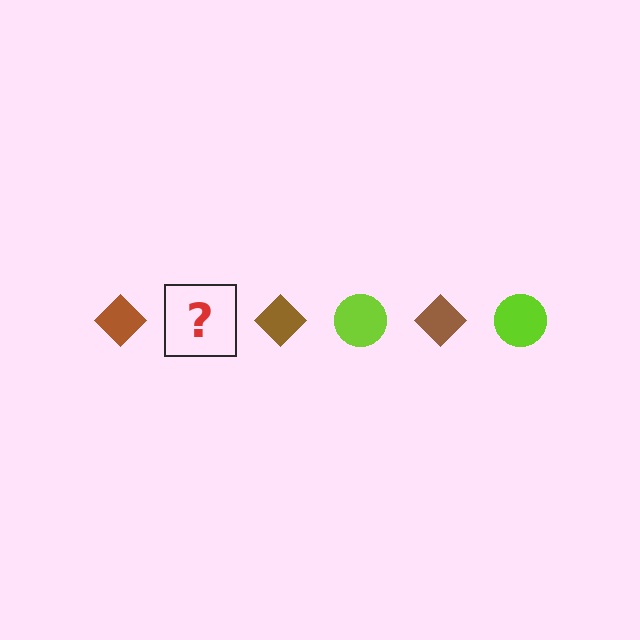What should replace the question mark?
The question mark should be replaced with a lime circle.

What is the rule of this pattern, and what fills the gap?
The rule is that the pattern alternates between brown diamond and lime circle. The gap should be filled with a lime circle.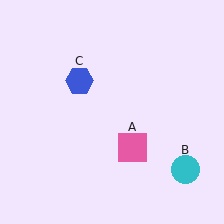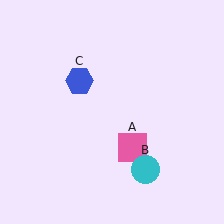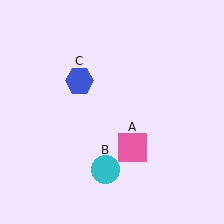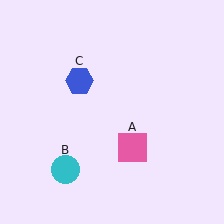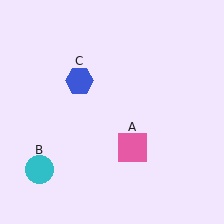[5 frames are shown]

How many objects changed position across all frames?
1 object changed position: cyan circle (object B).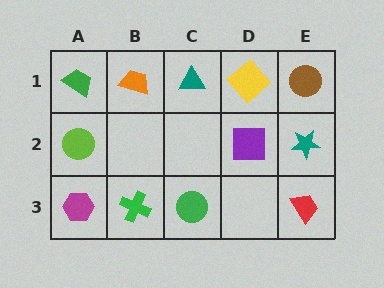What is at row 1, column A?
A green trapezoid.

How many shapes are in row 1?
5 shapes.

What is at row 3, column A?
A magenta hexagon.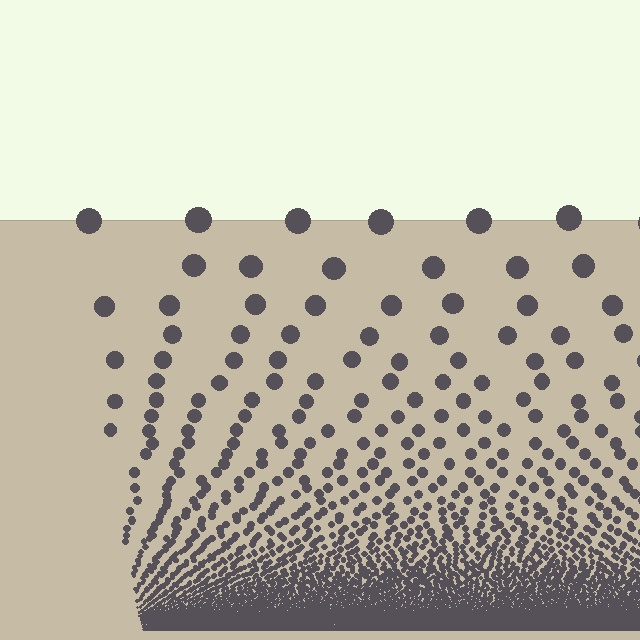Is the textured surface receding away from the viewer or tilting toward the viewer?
The surface appears to tilt toward the viewer. Texture elements get larger and sparser toward the top.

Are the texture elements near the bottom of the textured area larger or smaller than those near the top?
Smaller. The gradient is inverted — elements near the bottom are smaller and denser.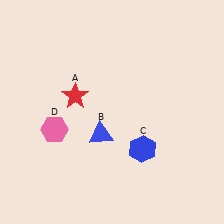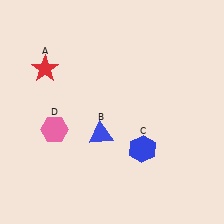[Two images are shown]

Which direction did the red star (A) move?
The red star (A) moved left.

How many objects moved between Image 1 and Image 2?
1 object moved between the two images.